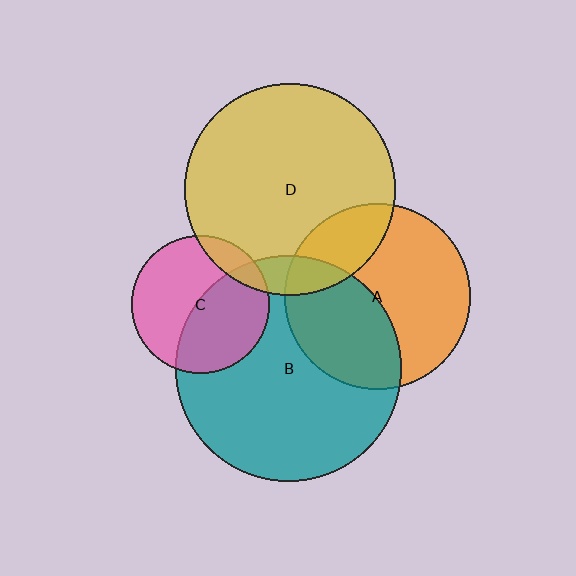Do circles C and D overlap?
Yes.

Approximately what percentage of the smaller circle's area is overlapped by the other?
Approximately 10%.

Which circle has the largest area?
Circle B (teal).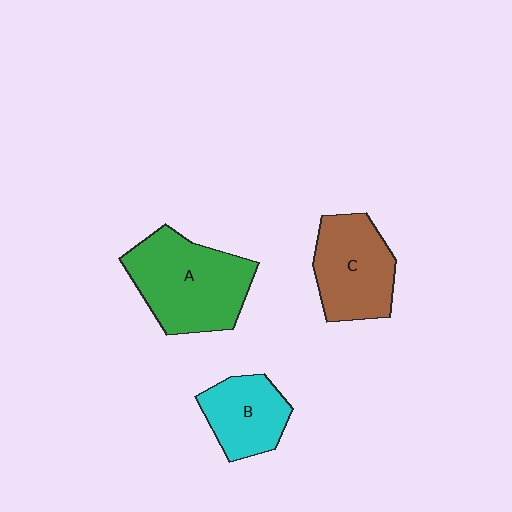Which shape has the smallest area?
Shape B (cyan).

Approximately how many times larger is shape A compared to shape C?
Approximately 1.3 times.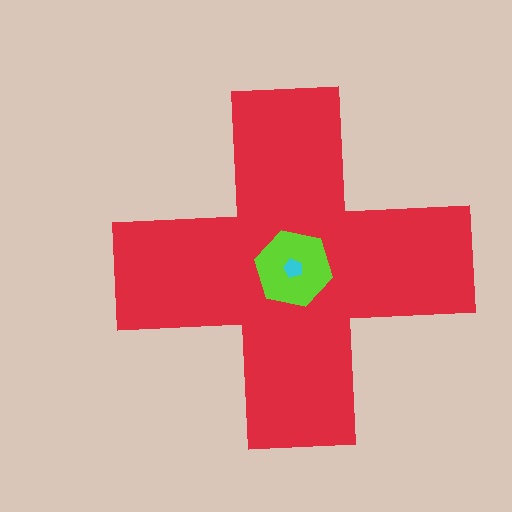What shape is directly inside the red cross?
The lime hexagon.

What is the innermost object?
The cyan pentagon.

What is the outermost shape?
The red cross.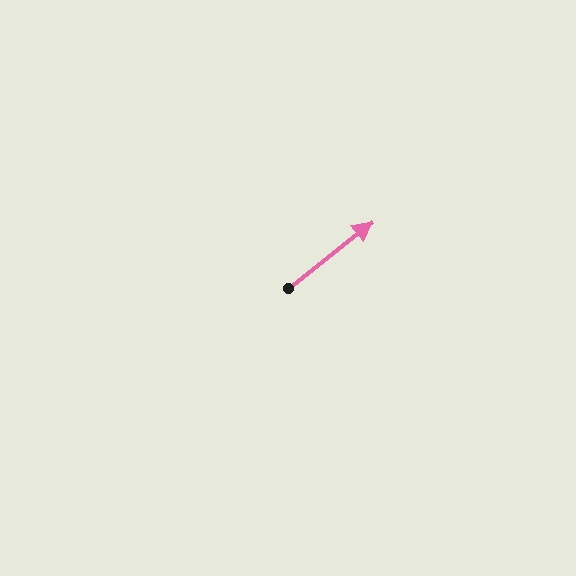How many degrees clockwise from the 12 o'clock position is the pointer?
Approximately 52 degrees.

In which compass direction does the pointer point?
Northeast.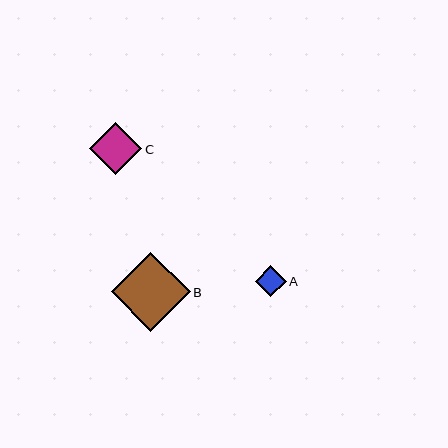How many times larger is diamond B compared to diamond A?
Diamond B is approximately 2.5 times the size of diamond A.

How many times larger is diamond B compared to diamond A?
Diamond B is approximately 2.5 times the size of diamond A.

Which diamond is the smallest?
Diamond A is the smallest with a size of approximately 31 pixels.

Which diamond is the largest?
Diamond B is the largest with a size of approximately 78 pixels.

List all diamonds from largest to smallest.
From largest to smallest: B, C, A.